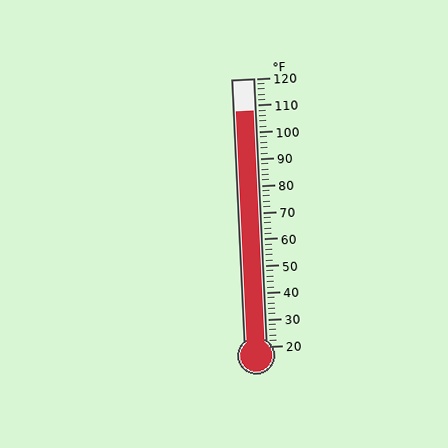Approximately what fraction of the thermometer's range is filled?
The thermometer is filled to approximately 90% of its range.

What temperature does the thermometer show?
The thermometer shows approximately 108°F.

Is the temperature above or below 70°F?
The temperature is above 70°F.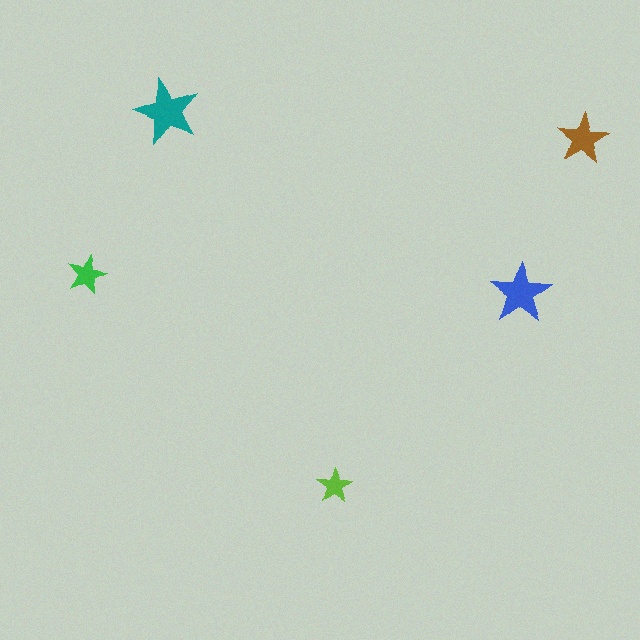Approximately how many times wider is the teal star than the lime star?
About 2 times wider.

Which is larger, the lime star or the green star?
The green one.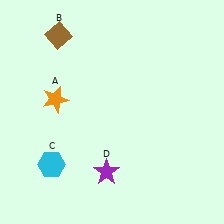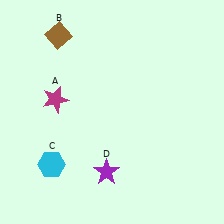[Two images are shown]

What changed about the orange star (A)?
In Image 1, A is orange. In Image 2, it changed to magenta.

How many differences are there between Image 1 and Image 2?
There is 1 difference between the two images.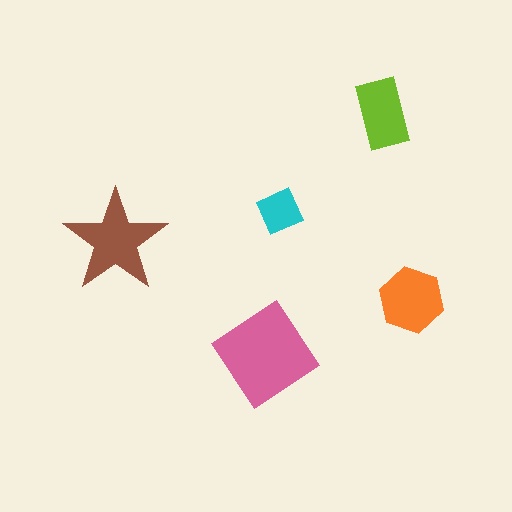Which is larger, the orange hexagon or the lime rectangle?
The orange hexagon.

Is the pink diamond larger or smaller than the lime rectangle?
Larger.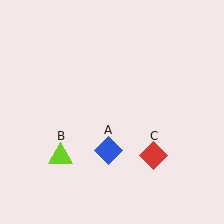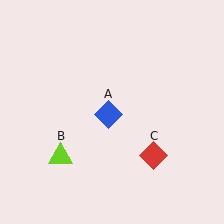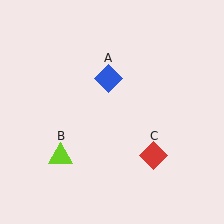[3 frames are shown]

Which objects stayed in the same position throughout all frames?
Lime triangle (object B) and red diamond (object C) remained stationary.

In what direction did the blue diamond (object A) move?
The blue diamond (object A) moved up.